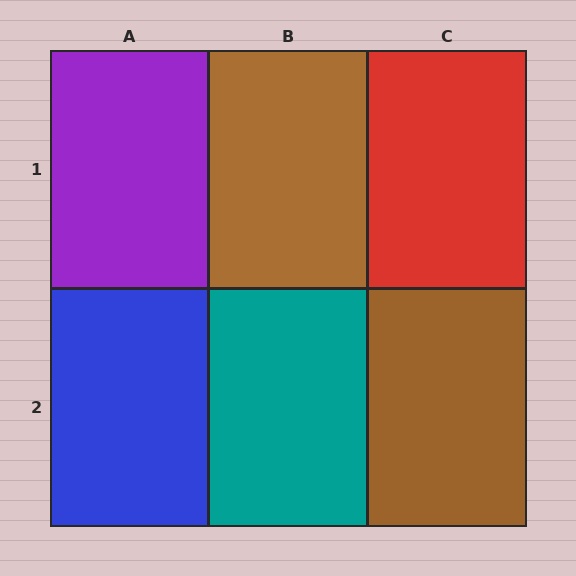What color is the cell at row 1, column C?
Red.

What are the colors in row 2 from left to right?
Blue, teal, brown.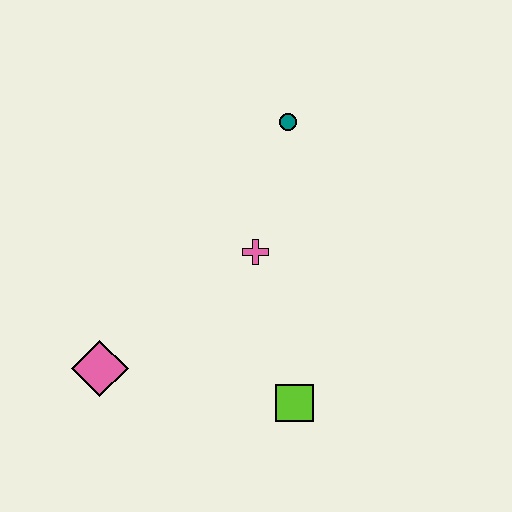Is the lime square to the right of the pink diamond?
Yes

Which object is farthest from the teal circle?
The pink diamond is farthest from the teal circle.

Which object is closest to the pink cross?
The teal circle is closest to the pink cross.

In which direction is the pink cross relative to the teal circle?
The pink cross is below the teal circle.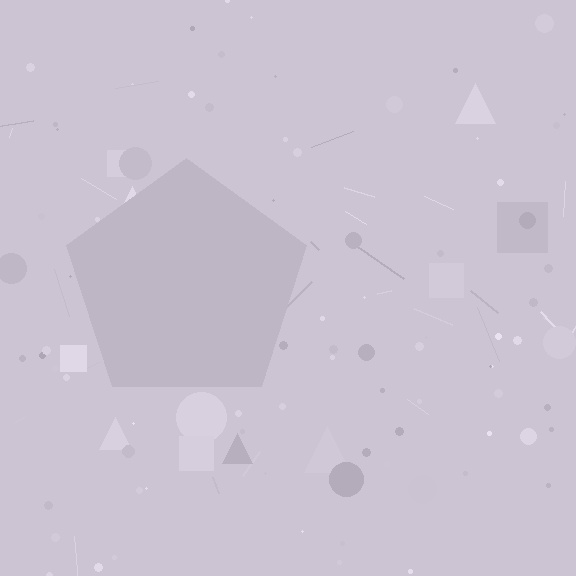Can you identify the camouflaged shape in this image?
The camouflaged shape is a pentagon.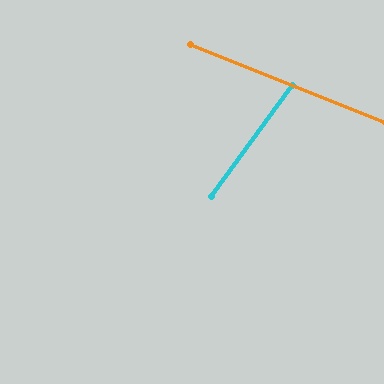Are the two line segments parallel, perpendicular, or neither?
Neither parallel nor perpendicular — they differ by about 76°.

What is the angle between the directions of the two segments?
Approximately 76 degrees.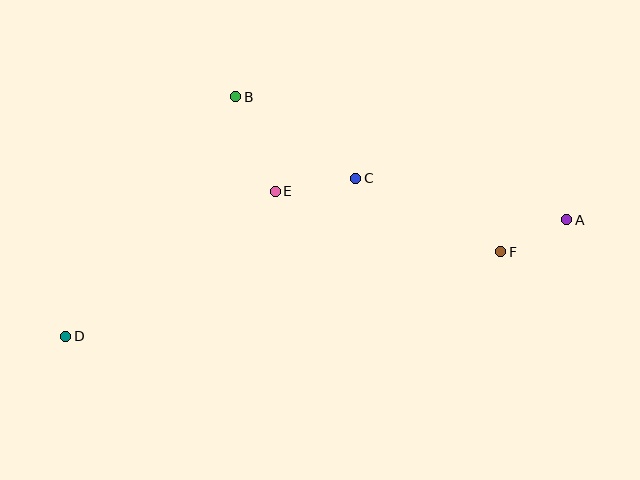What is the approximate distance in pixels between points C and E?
The distance between C and E is approximately 82 pixels.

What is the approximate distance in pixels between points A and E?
The distance between A and E is approximately 293 pixels.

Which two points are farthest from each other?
Points A and D are farthest from each other.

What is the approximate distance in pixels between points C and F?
The distance between C and F is approximately 163 pixels.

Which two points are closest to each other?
Points A and F are closest to each other.